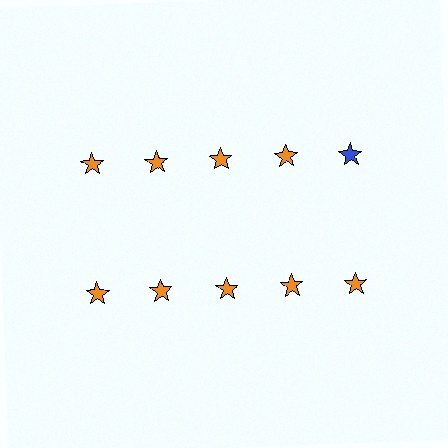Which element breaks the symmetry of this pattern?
The blue star in the top row, rightmost column breaks the symmetry. All other shapes are orange stars.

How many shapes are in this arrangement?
There are 10 shapes arranged in a grid pattern.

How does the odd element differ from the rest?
It has a different color: blue instead of orange.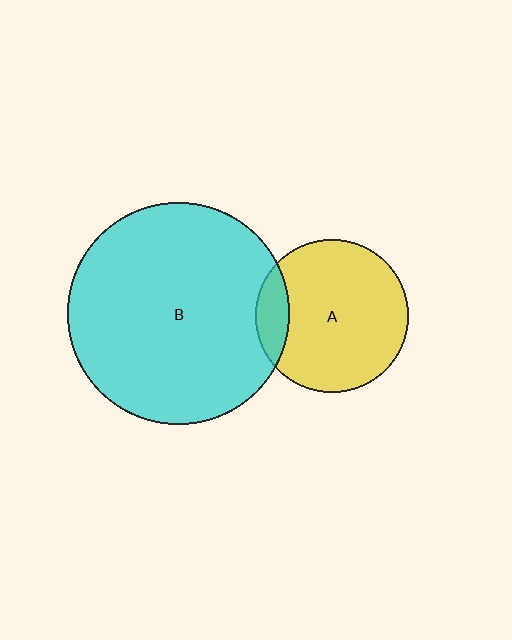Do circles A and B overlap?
Yes.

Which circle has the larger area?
Circle B (cyan).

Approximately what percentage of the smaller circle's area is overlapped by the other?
Approximately 15%.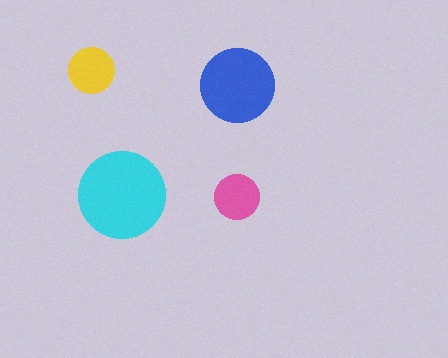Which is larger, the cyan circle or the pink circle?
The cyan one.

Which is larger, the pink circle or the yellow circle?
The yellow one.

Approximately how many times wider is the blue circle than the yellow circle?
About 1.5 times wider.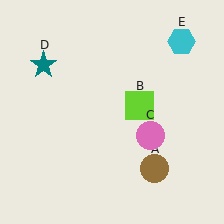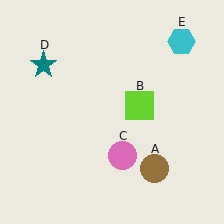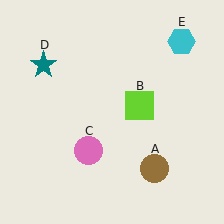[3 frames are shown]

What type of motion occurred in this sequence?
The pink circle (object C) rotated clockwise around the center of the scene.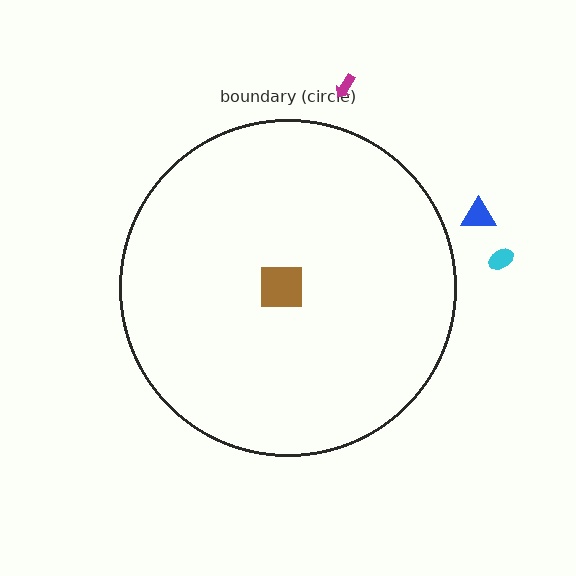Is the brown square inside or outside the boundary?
Inside.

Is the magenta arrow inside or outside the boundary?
Outside.